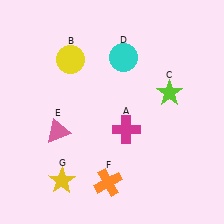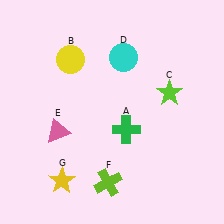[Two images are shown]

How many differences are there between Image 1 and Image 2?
There are 2 differences between the two images.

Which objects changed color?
A changed from magenta to green. F changed from orange to lime.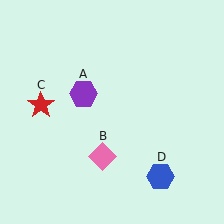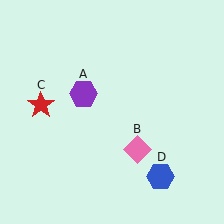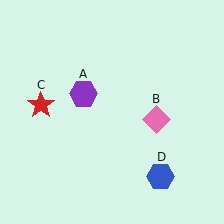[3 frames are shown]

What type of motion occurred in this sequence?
The pink diamond (object B) rotated counterclockwise around the center of the scene.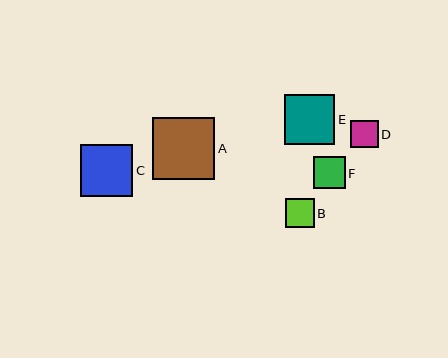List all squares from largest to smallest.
From largest to smallest: A, C, E, F, B, D.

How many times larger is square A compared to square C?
Square A is approximately 1.2 times the size of square C.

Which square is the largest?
Square A is the largest with a size of approximately 62 pixels.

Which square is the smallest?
Square D is the smallest with a size of approximately 28 pixels.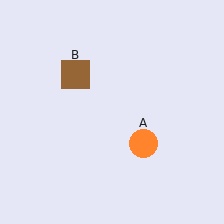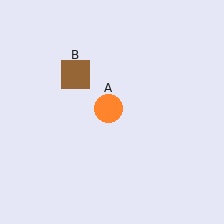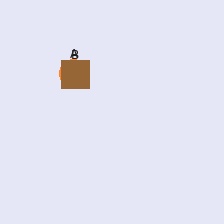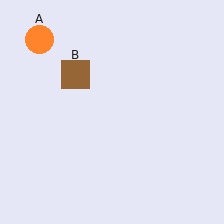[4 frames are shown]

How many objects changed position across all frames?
1 object changed position: orange circle (object A).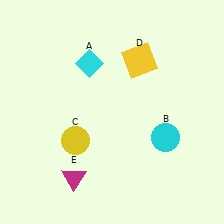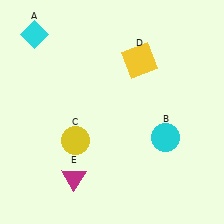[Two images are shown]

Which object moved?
The cyan diamond (A) moved left.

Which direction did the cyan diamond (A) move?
The cyan diamond (A) moved left.